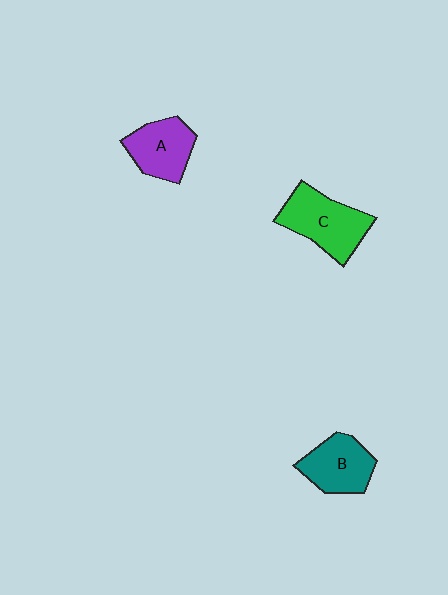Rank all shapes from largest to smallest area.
From largest to smallest: C (green), B (teal), A (purple).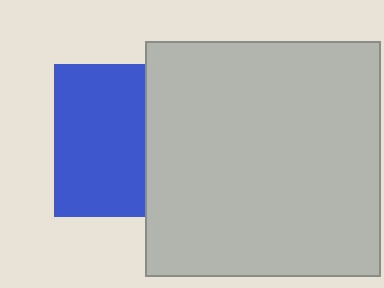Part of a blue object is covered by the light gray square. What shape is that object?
It is a square.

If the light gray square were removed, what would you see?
You would see the complete blue square.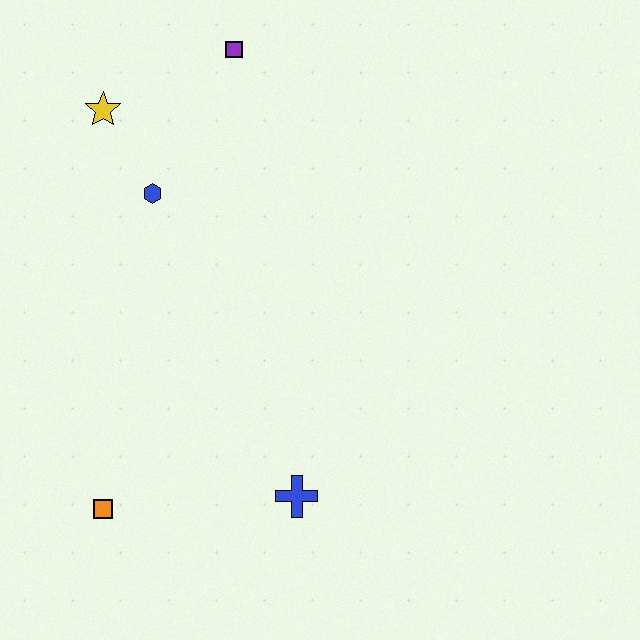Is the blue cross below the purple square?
Yes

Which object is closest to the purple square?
The yellow star is closest to the purple square.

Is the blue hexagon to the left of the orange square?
No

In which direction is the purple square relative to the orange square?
The purple square is above the orange square.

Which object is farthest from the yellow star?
The blue cross is farthest from the yellow star.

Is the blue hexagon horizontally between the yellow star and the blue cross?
Yes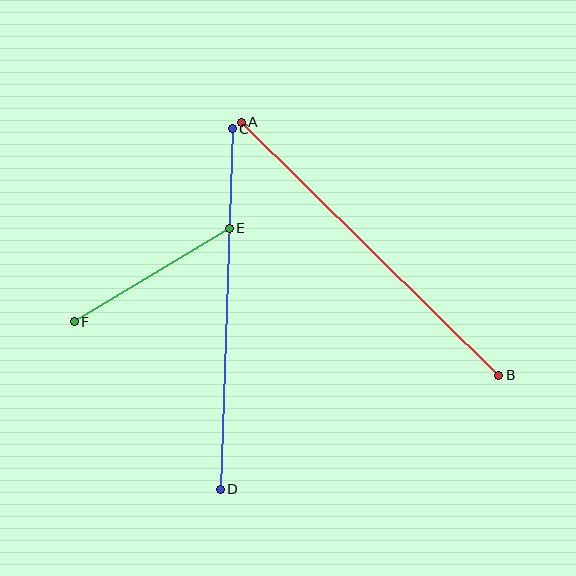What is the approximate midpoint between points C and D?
The midpoint is at approximately (226, 309) pixels.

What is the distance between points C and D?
The distance is approximately 360 pixels.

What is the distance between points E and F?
The distance is approximately 181 pixels.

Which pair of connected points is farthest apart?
Points A and B are farthest apart.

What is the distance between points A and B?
The distance is approximately 361 pixels.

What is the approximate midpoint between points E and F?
The midpoint is at approximately (152, 275) pixels.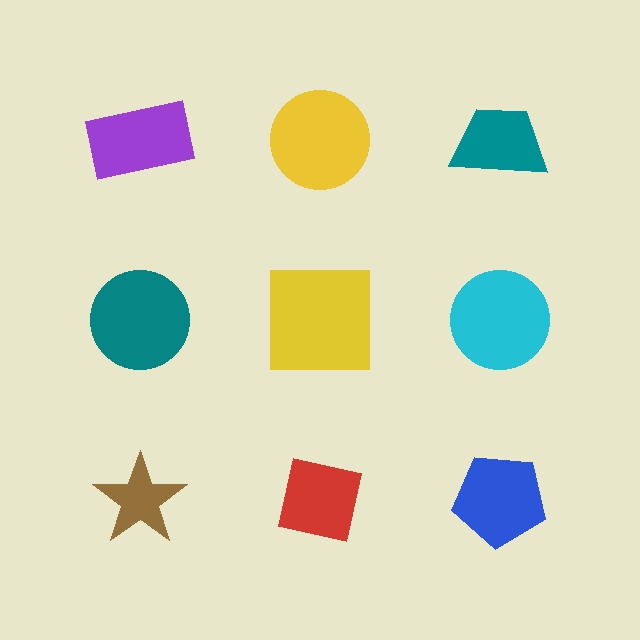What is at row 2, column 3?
A cyan circle.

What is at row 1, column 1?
A purple rectangle.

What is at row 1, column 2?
A yellow circle.